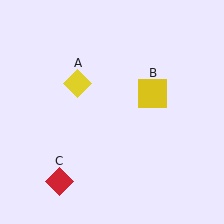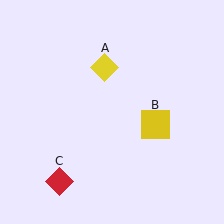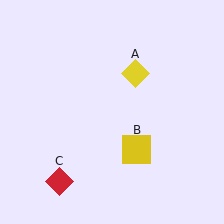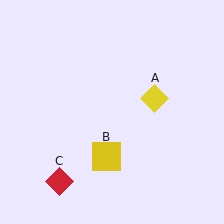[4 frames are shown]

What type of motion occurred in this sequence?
The yellow diamond (object A), yellow square (object B) rotated clockwise around the center of the scene.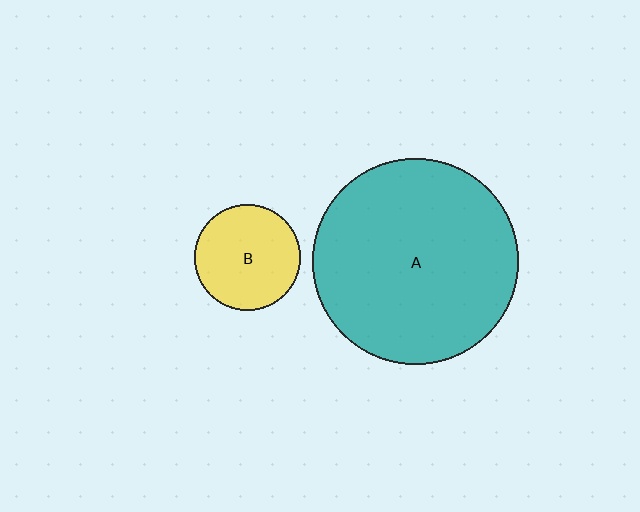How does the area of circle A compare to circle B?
Approximately 3.8 times.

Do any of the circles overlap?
No, none of the circles overlap.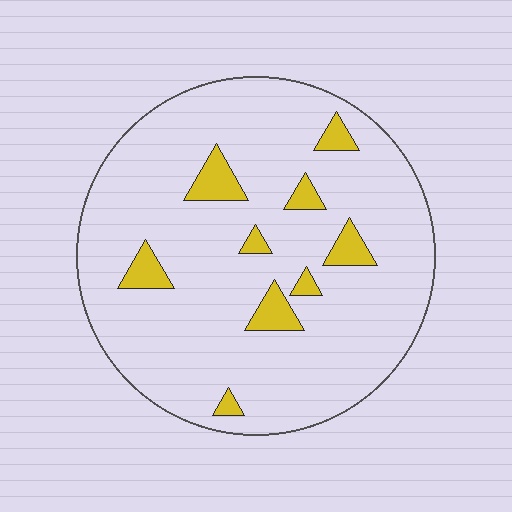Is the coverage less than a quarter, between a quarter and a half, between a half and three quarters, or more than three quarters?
Less than a quarter.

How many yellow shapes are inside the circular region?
9.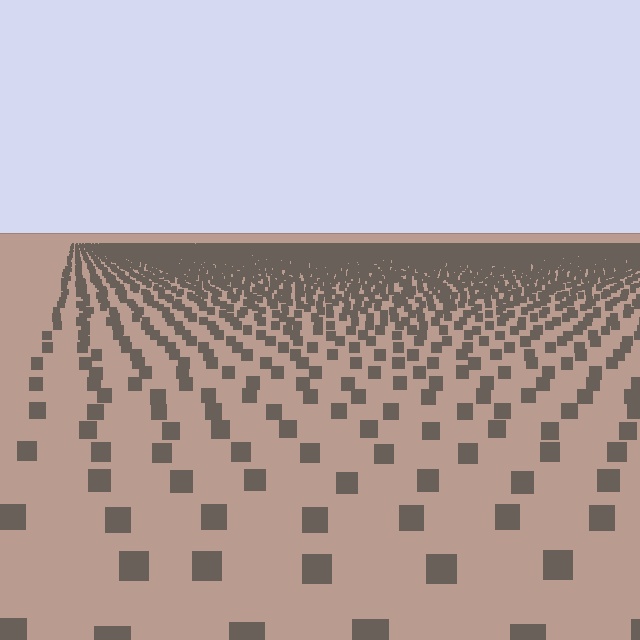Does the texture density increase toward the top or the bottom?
Density increases toward the top.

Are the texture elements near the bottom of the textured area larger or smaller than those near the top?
Larger. Near the bottom, elements are closer to the viewer and appear at a bigger on-screen size.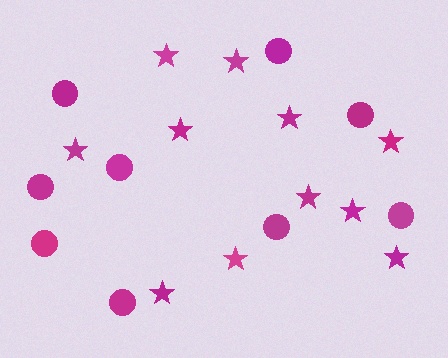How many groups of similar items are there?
There are 2 groups: one group of stars (11) and one group of circles (9).